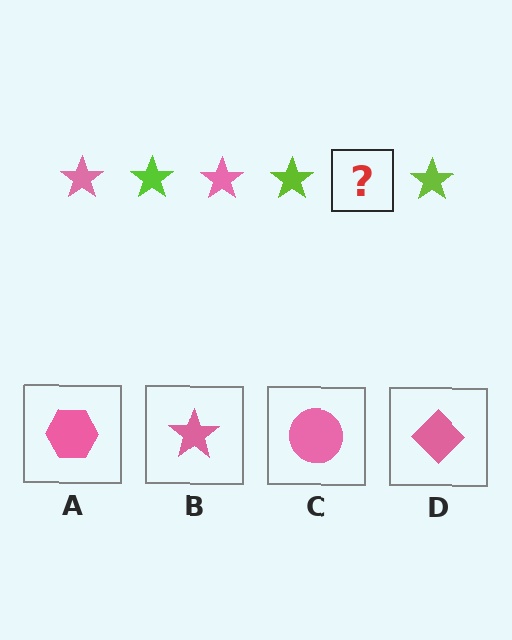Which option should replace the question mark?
Option B.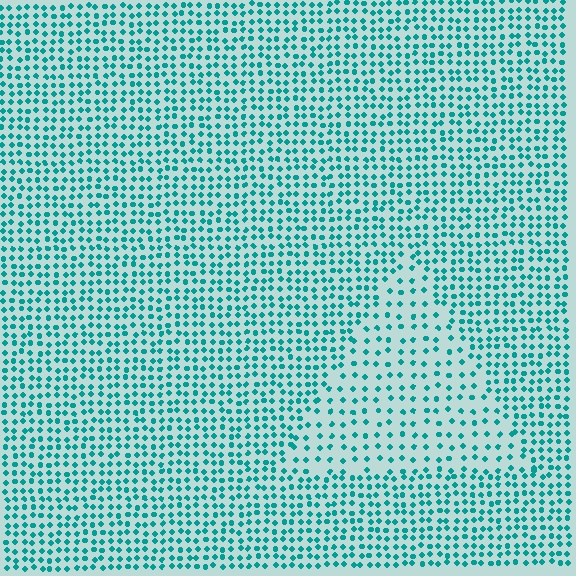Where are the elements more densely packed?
The elements are more densely packed outside the triangle boundary.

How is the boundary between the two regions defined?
The boundary is defined by a change in element density (approximately 1.9x ratio). All elements are the same color, size, and shape.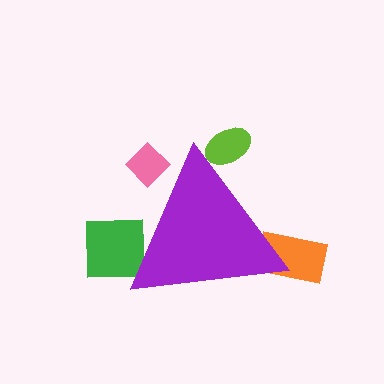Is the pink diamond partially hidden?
Yes, the pink diamond is partially hidden behind the purple triangle.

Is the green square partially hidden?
Yes, the green square is partially hidden behind the purple triangle.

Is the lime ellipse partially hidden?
Yes, the lime ellipse is partially hidden behind the purple triangle.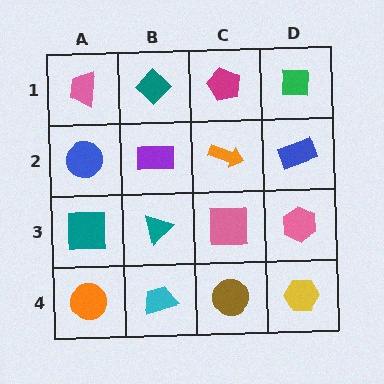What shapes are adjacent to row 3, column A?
A blue circle (row 2, column A), an orange circle (row 4, column A), a teal triangle (row 3, column B).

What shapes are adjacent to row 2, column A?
A pink trapezoid (row 1, column A), a teal square (row 3, column A), a purple rectangle (row 2, column B).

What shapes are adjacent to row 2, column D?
A green square (row 1, column D), a pink hexagon (row 3, column D), an orange arrow (row 2, column C).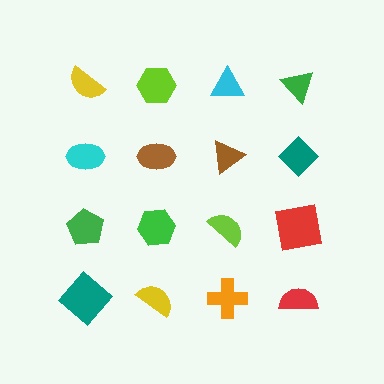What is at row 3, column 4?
A red square.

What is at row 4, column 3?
An orange cross.